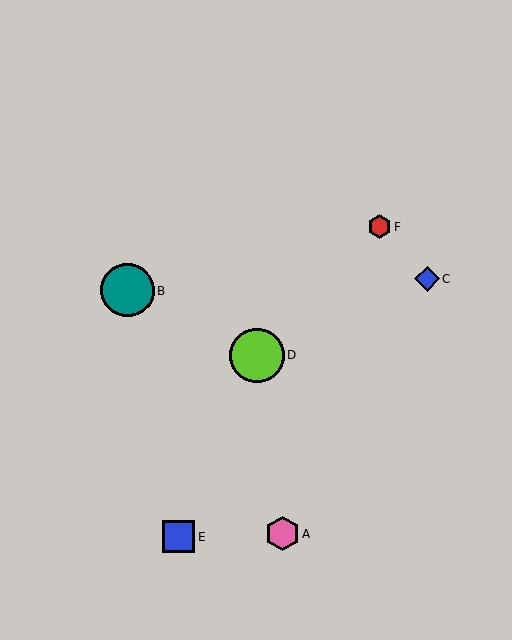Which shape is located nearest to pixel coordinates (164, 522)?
The blue square (labeled E) at (178, 536) is nearest to that location.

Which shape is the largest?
The lime circle (labeled D) is the largest.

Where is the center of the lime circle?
The center of the lime circle is at (257, 355).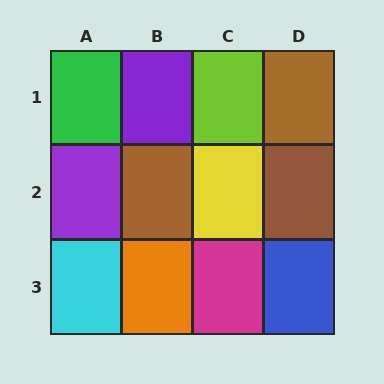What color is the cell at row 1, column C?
Lime.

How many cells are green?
1 cell is green.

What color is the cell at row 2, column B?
Brown.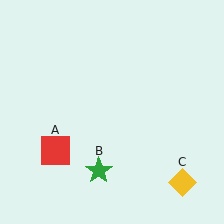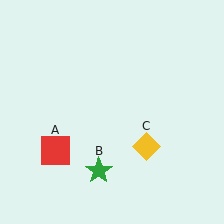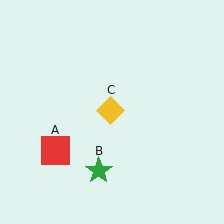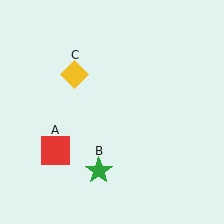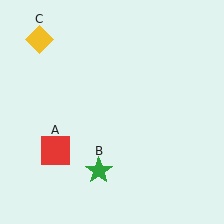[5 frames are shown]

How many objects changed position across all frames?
1 object changed position: yellow diamond (object C).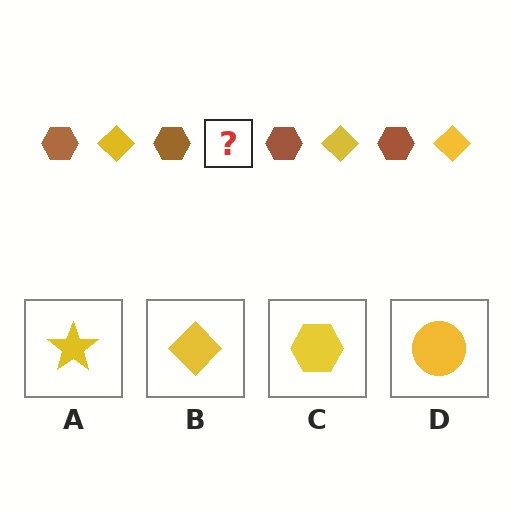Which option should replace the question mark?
Option B.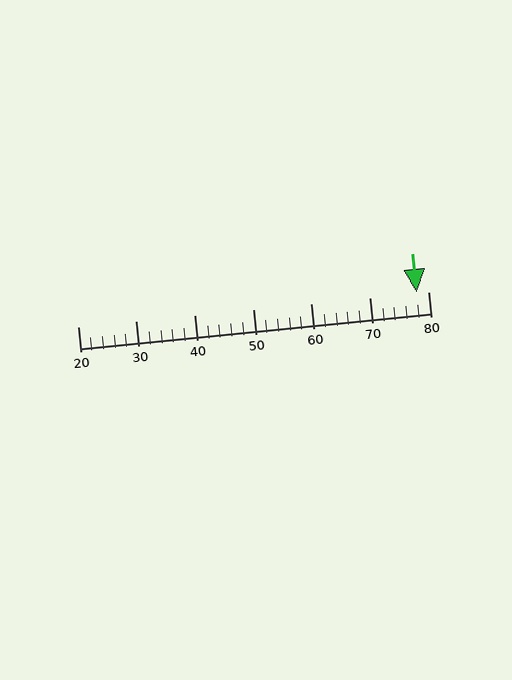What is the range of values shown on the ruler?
The ruler shows values from 20 to 80.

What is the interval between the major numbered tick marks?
The major tick marks are spaced 10 units apart.